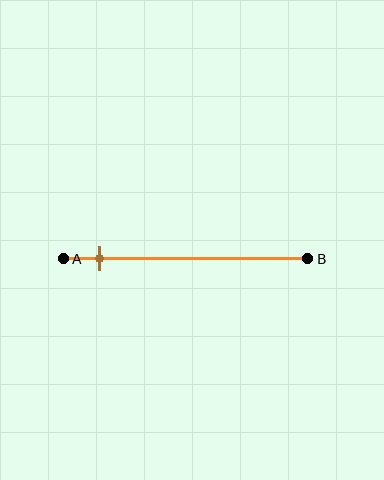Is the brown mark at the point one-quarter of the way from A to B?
No, the mark is at about 15% from A, not at the 25% one-quarter point.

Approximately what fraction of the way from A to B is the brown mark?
The brown mark is approximately 15% of the way from A to B.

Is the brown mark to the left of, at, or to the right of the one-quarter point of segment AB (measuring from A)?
The brown mark is to the left of the one-quarter point of segment AB.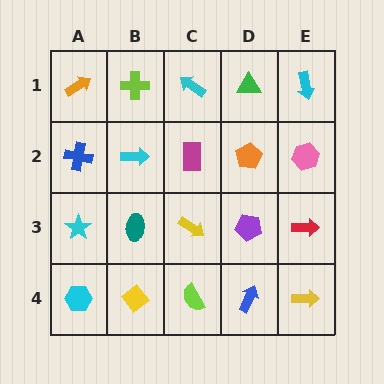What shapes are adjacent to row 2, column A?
An orange arrow (row 1, column A), a cyan star (row 3, column A), a cyan arrow (row 2, column B).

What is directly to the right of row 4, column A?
A yellow diamond.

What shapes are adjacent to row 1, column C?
A magenta rectangle (row 2, column C), a lime cross (row 1, column B), a green triangle (row 1, column D).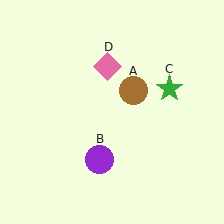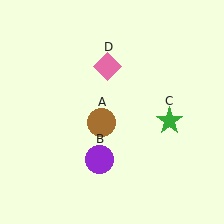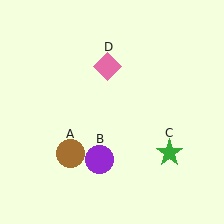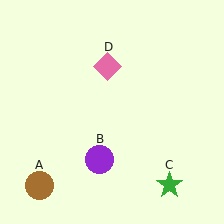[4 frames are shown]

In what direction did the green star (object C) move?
The green star (object C) moved down.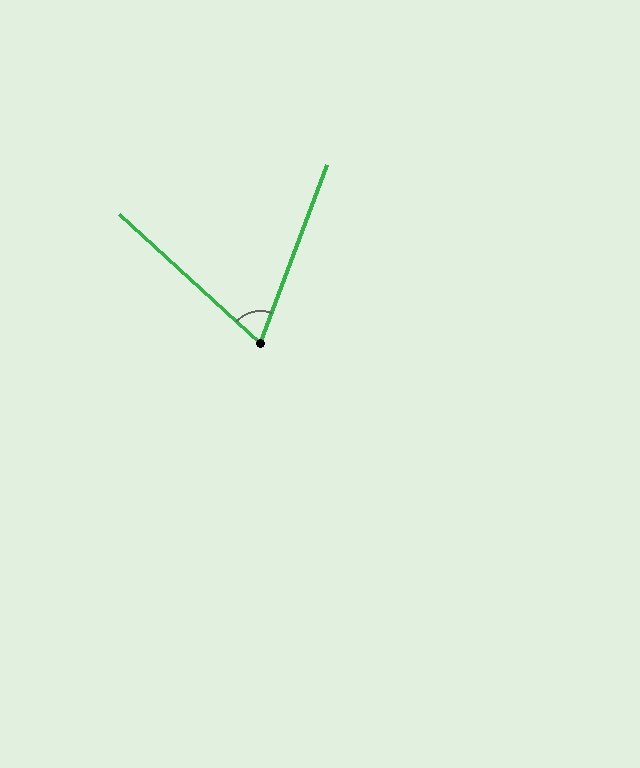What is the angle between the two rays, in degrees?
Approximately 68 degrees.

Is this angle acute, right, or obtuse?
It is acute.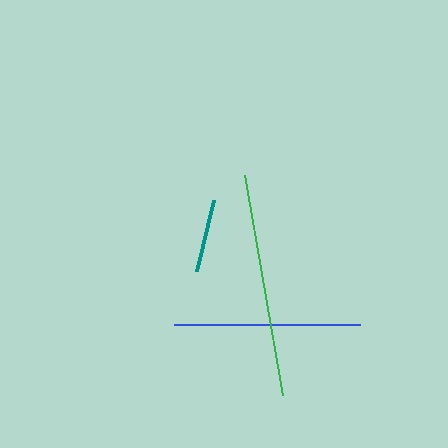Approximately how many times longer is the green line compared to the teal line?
The green line is approximately 3.1 times the length of the teal line.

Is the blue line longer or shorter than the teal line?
The blue line is longer than the teal line.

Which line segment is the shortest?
The teal line is the shortest at approximately 73 pixels.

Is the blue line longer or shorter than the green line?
The green line is longer than the blue line.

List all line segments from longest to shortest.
From longest to shortest: green, blue, teal.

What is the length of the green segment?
The green segment is approximately 224 pixels long.